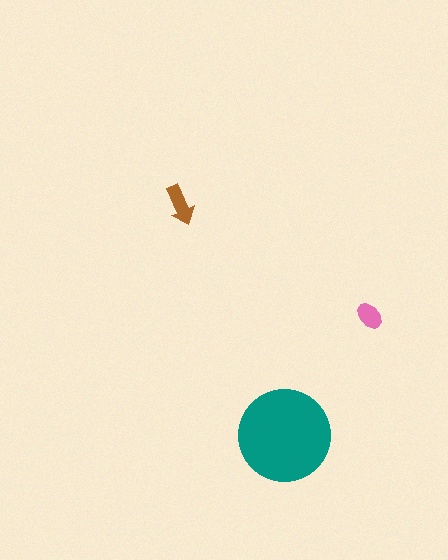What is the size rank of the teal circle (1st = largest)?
1st.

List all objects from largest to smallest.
The teal circle, the brown arrow, the pink ellipse.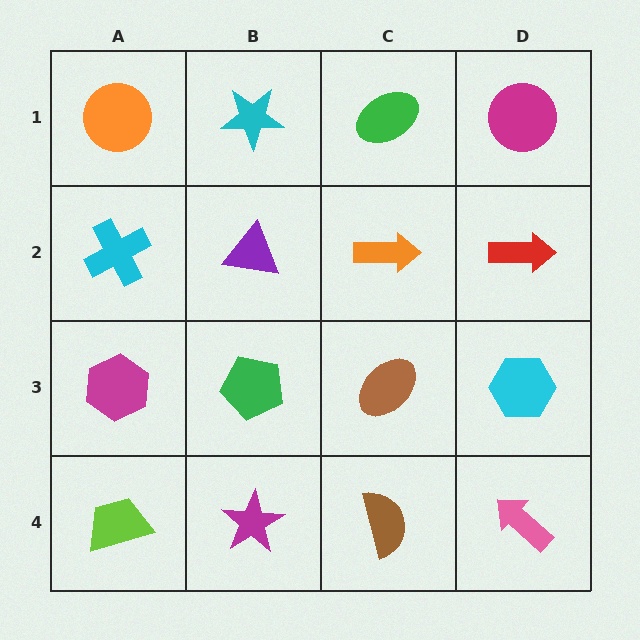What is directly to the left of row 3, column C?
A green pentagon.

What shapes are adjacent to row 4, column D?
A cyan hexagon (row 3, column D), a brown semicircle (row 4, column C).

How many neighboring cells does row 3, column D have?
3.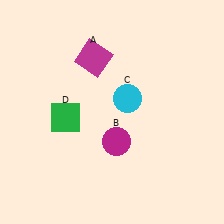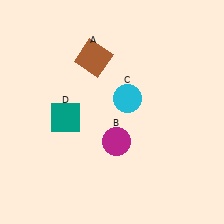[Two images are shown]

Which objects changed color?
A changed from magenta to brown. D changed from green to teal.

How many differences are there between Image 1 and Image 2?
There are 2 differences between the two images.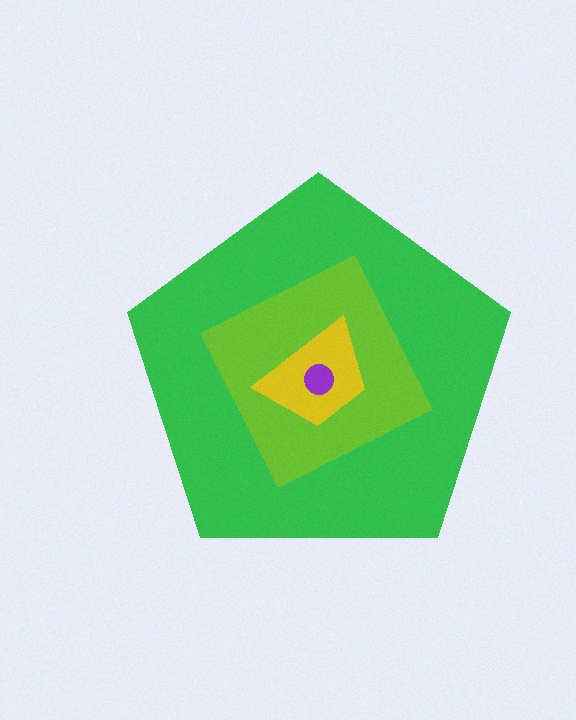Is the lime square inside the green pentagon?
Yes.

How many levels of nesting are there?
4.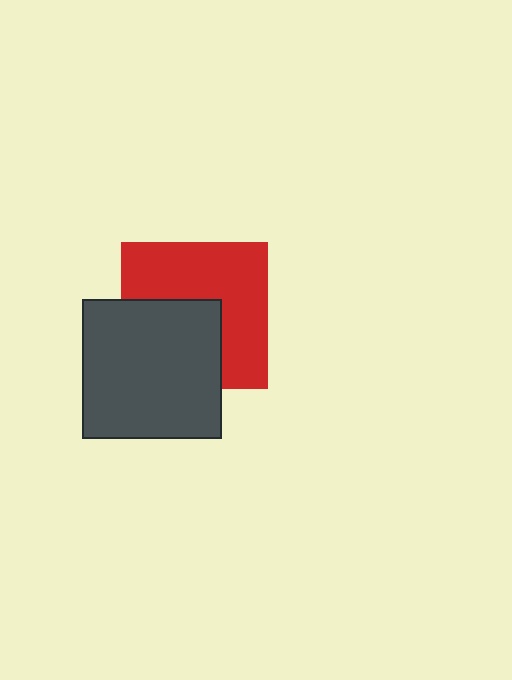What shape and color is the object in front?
The object in front is a dark gray square.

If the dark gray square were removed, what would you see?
You would see the complete red square.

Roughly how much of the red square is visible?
About half of it is visible (roughly 58%).